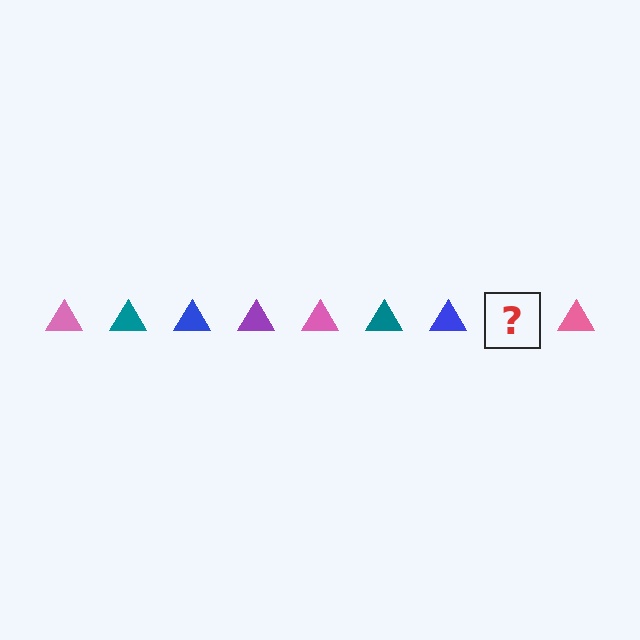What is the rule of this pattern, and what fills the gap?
The rule is that the pattern cycles through pink, teal, blue, purple triangles. The gap should be filled with a purple triangle.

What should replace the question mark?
The question mark should be replaced with a purple triangle.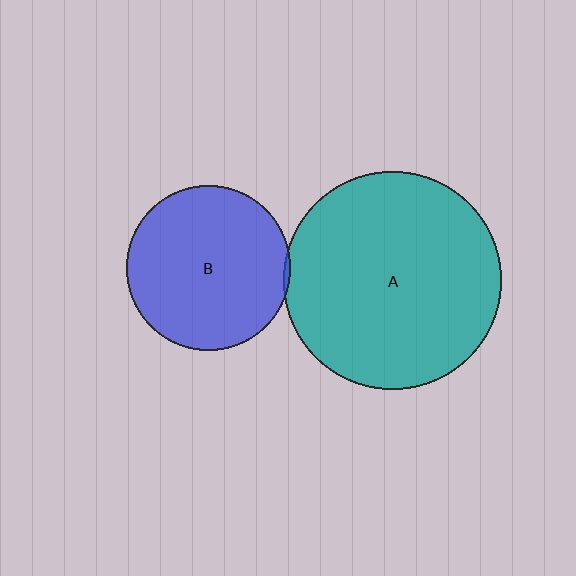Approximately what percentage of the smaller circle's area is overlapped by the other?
Approximately 5%.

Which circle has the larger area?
Circle A (teal).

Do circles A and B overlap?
Yes.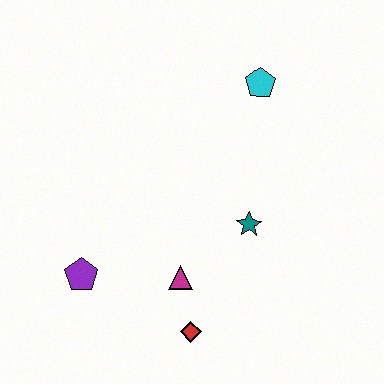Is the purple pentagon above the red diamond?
Yes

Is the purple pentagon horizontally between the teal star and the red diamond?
No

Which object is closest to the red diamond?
The magenta triangle is closest to the red diamond.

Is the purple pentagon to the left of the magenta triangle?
Yes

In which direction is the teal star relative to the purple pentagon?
The teal star is to the right of the purple pentagon.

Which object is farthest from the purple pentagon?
The cyan pentagon is farthest from the purple pentagon.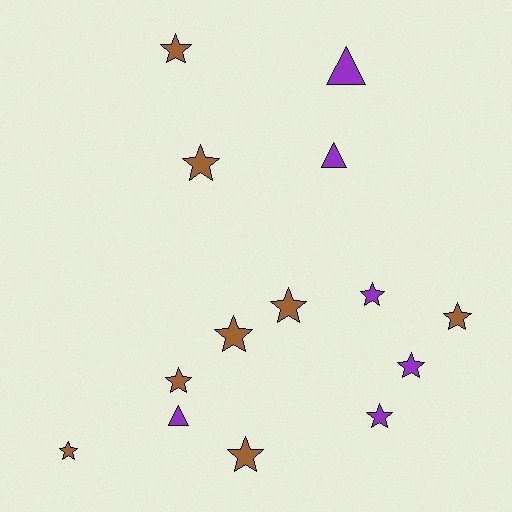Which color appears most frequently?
Brown, with 8 objects.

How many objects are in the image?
There are 14 objects.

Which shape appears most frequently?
Star, with 11 objects.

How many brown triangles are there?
There are no brown triangles.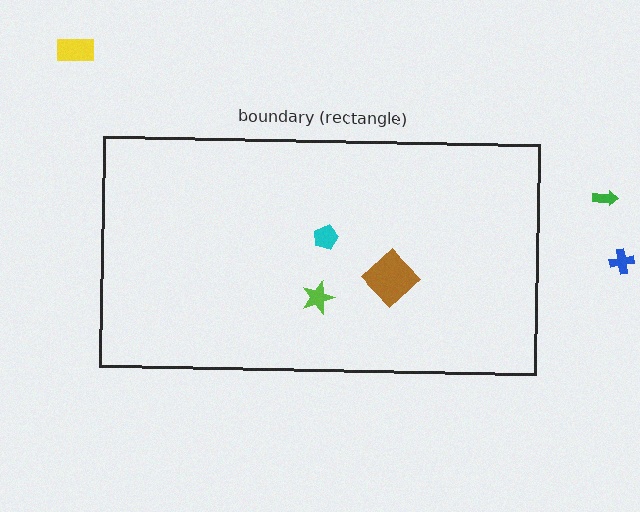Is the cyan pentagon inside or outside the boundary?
Inside.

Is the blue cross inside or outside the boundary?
Outside.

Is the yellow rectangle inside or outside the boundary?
Outside.